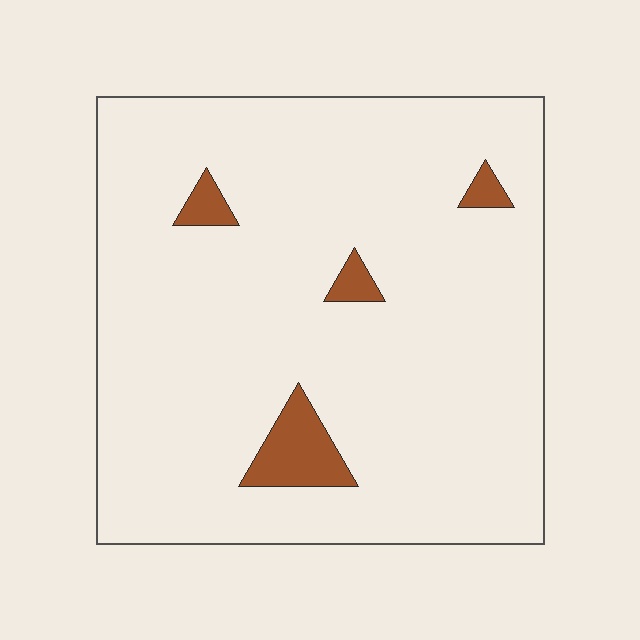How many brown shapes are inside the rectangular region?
4.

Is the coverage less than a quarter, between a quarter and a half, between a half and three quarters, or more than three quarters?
Less than a quarter.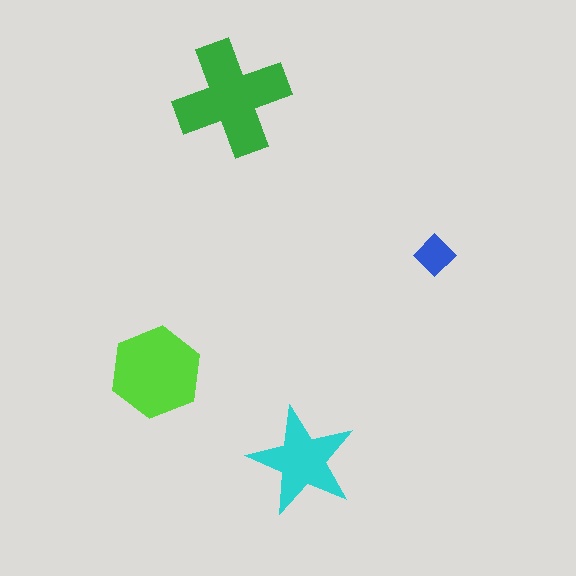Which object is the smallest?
The blue diamond.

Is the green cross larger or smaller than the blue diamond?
Larger.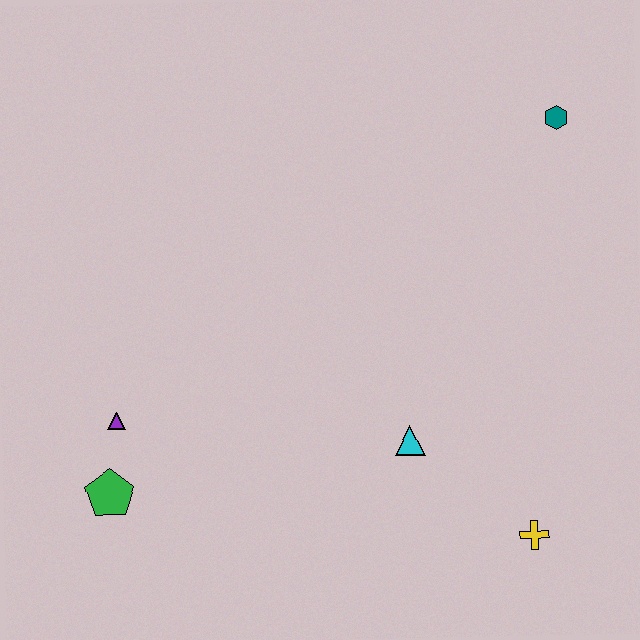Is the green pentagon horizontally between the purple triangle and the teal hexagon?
No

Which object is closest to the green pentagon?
The purple triangle is closest to the green pentagon.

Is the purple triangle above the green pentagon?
Yes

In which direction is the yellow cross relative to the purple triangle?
The yellow cross is to the right of the purple triangle.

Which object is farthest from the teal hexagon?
The green pentagon is farthest from the teal hexagon.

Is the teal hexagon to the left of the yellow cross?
No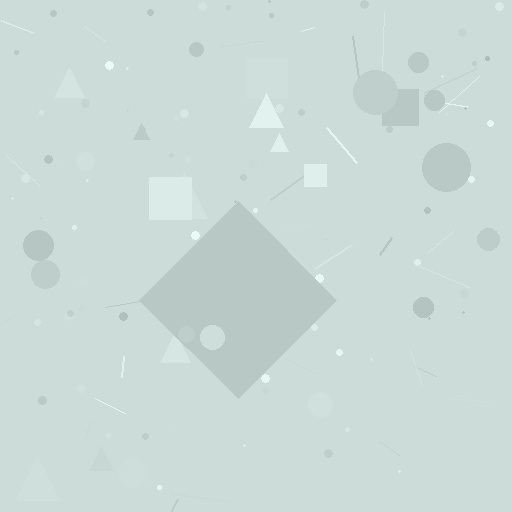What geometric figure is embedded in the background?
A diamond is embedded in the background.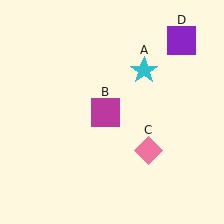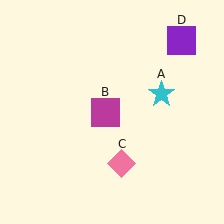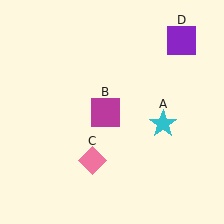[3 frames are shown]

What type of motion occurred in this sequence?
The cyan star (object A), pink diamond (object C) rotated clockwise around the center of the scene.